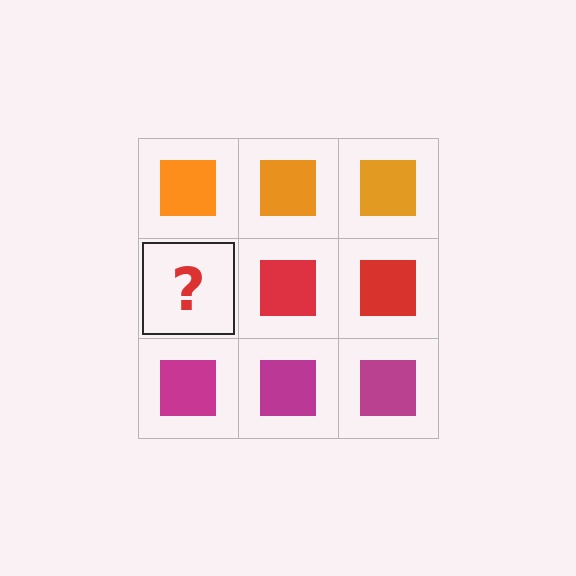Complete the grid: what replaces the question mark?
The question mark should be replaced with a red square.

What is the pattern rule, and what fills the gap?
The rule is that each row has a consistent color. The gap should be filled with a red square.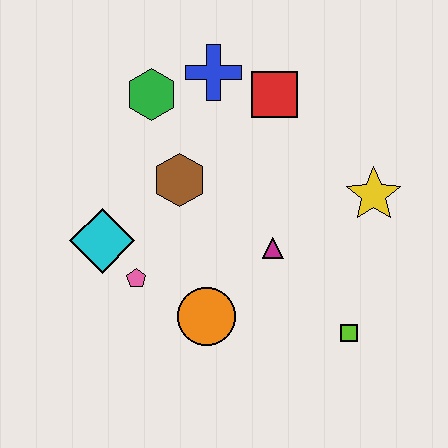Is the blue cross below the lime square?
No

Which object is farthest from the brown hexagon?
The lime square is farthest from the brown hexagon.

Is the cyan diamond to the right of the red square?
No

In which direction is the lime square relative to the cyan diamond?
The lime square is to the right of the cyan diamond.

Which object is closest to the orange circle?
The pink pentagon is closest to the orange circle.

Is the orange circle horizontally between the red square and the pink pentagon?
Yes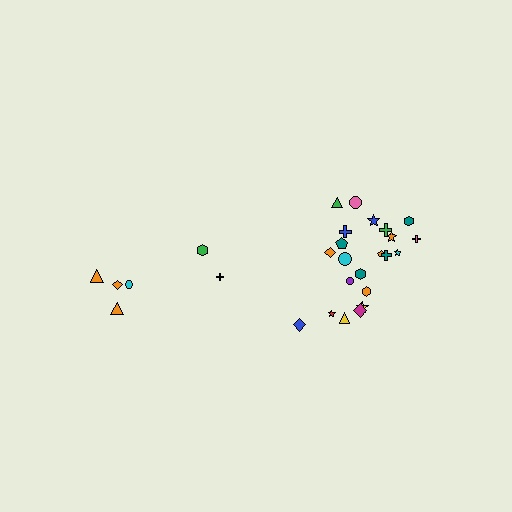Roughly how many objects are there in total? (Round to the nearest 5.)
Roughly 30 objects in total.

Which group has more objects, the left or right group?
The right group.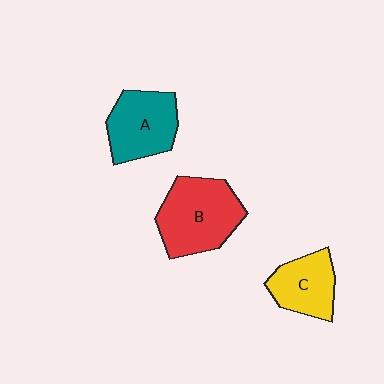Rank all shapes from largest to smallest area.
From largest to smallest: B (red), A (teal), C (yellow).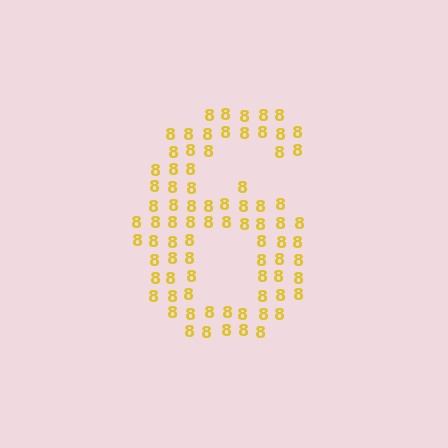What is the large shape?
The large shape is the digit 6.